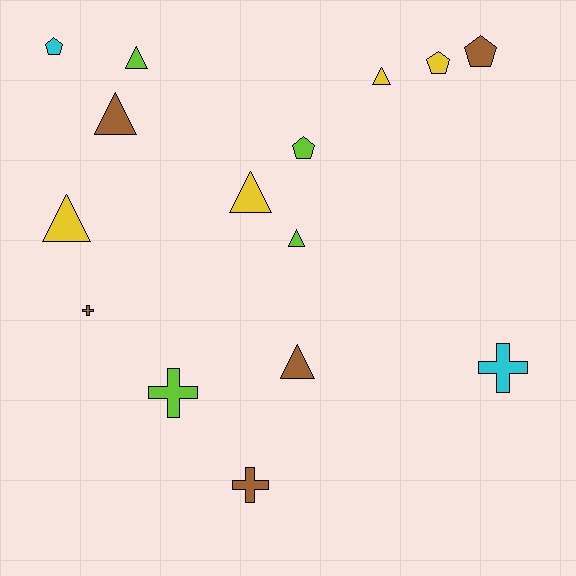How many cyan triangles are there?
There are no cyan triangles.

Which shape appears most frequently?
Triangle, with 7 objects.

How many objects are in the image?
There are 15 objects.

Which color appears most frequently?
Brown, with 5 objects.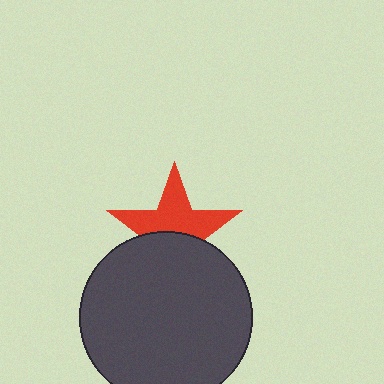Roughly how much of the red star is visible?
About half of it is visible (roughly 56%).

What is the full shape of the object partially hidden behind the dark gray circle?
The partially hidden object is a red star.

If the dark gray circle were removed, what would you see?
You would see the complete red star.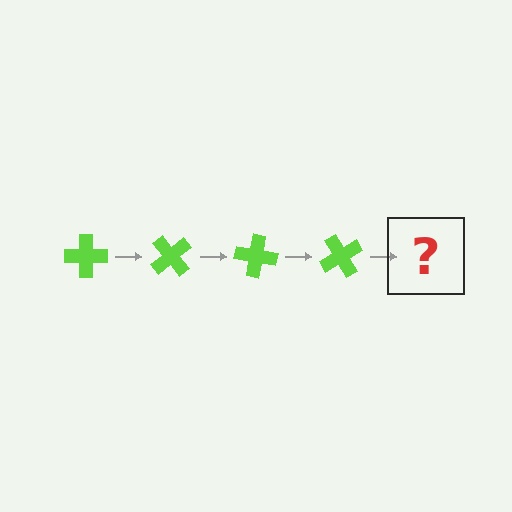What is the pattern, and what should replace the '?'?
The pattern is that the cross rotates 50 degrees each step. The '?' should be a lime cross rotated 200 degrees.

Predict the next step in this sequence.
The next step is a lime cross rotated 200 degrees.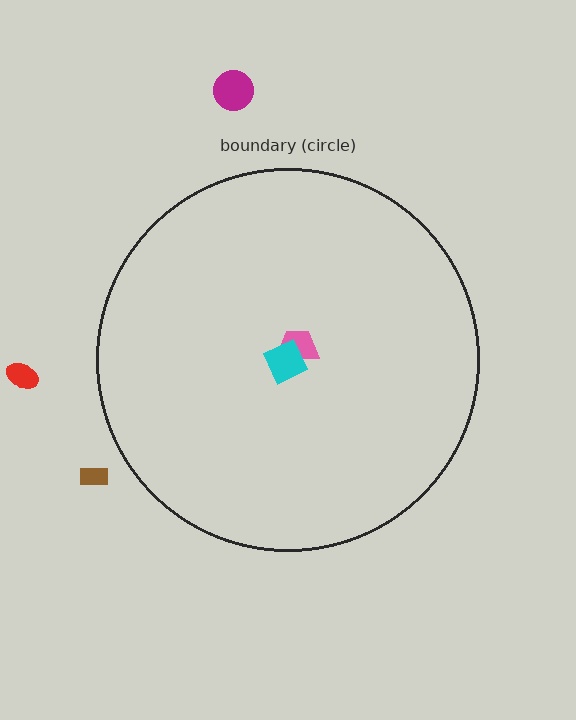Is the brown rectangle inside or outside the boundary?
Outside.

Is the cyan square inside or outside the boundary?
Inside.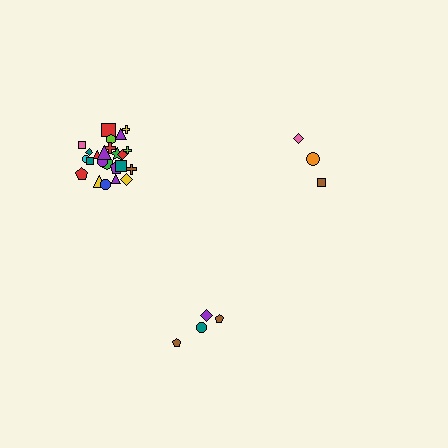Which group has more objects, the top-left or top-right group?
The top-left group.